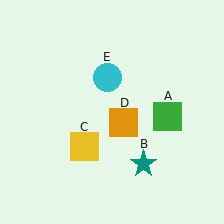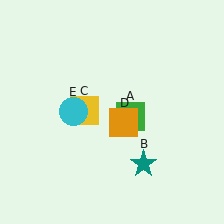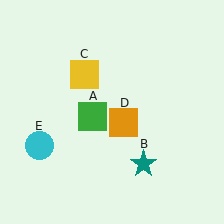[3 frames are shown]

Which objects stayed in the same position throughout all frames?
Teal star (object B) and orange square (object D) remained stationary.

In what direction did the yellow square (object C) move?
The yellow square (object C) moved up.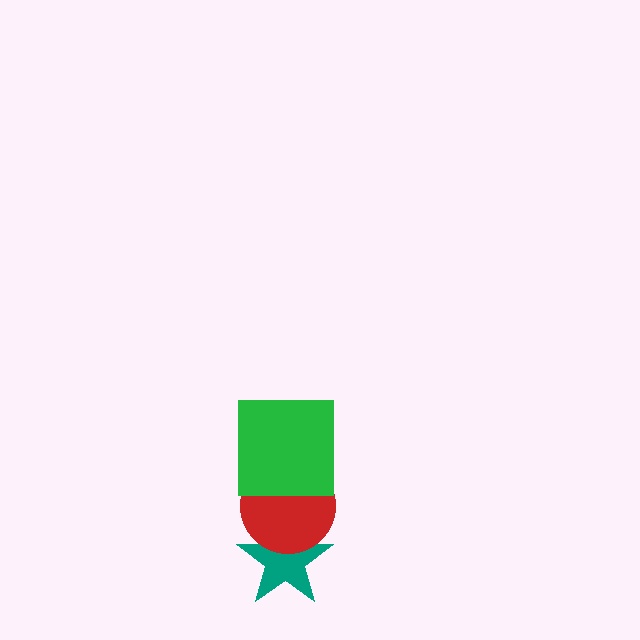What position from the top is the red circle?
The red circle is 2nd from the top.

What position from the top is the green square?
The green square is 1st from the top.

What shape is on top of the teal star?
The red circle is on top of the teal star.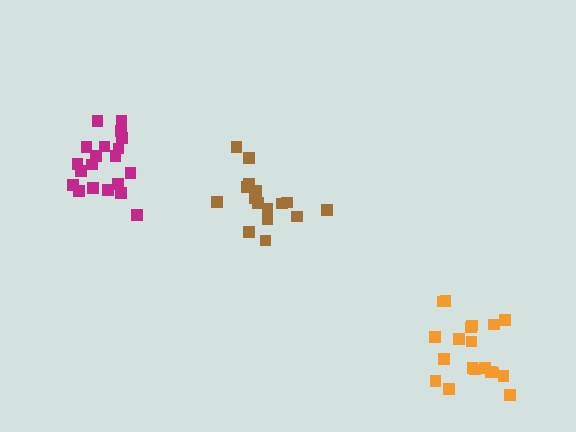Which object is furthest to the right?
The orange cluster is rightmost.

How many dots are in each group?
Group 1: 16 dots, Group 2: 19 dots, Group 3: 20 dots (55 total).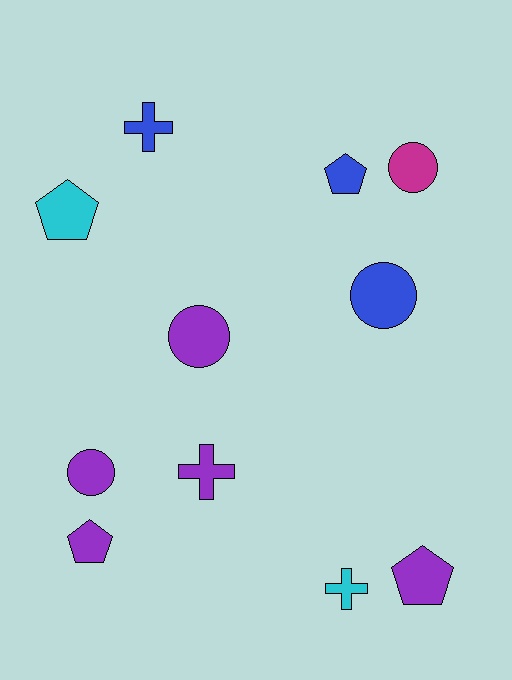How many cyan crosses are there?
There is 1 cyan cross.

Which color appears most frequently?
Purple, with 5 objects.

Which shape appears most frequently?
Pentagon, with 4 objects.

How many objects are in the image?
There are 11 objects.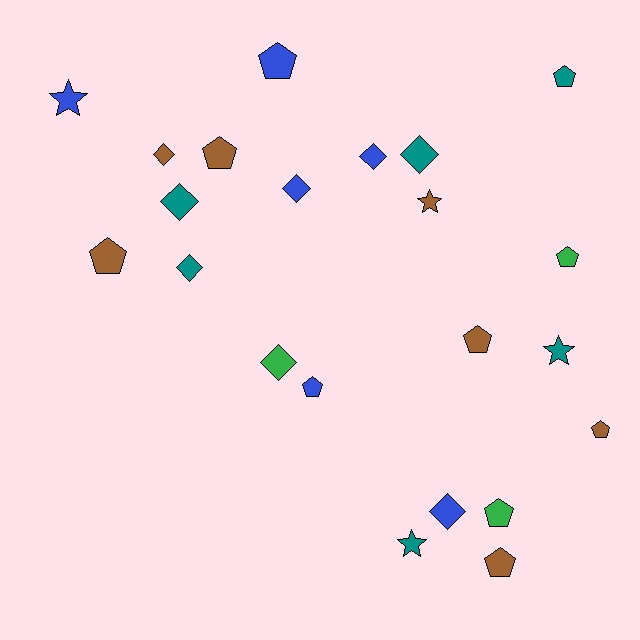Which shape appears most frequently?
Pentagon, with 10 objects.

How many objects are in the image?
There are 22 objects.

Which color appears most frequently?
Brown, with 7 objects.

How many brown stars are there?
There is 1 brown star.